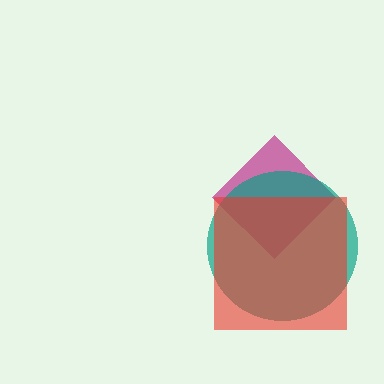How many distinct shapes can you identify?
There are 3 distinct shapes: a magenta diamond, a teal circle, a red square.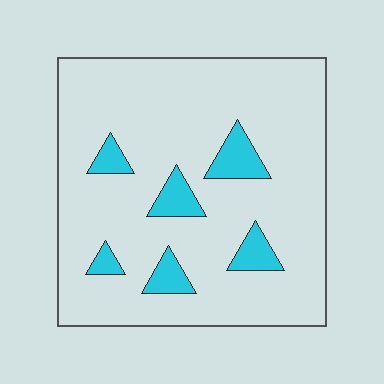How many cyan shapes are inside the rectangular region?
6.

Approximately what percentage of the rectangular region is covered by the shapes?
Approximately 10%.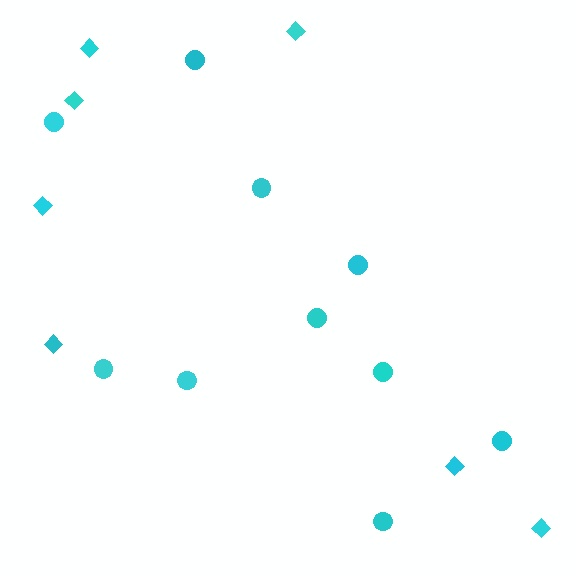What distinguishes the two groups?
There are 2 groups: one group of circles (10) and one group of diamonds (7).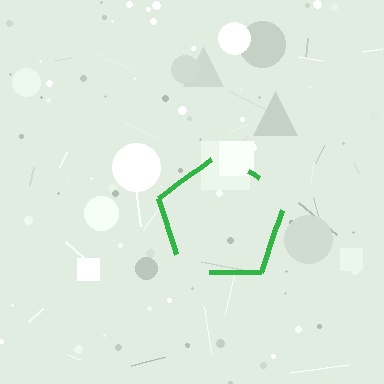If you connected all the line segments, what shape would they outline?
They would outline a pentagon.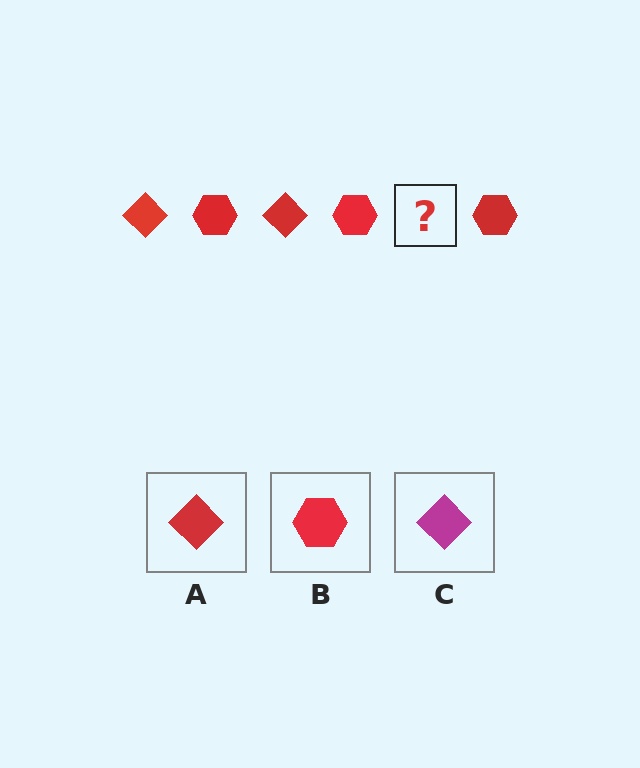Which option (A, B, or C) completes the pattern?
A.